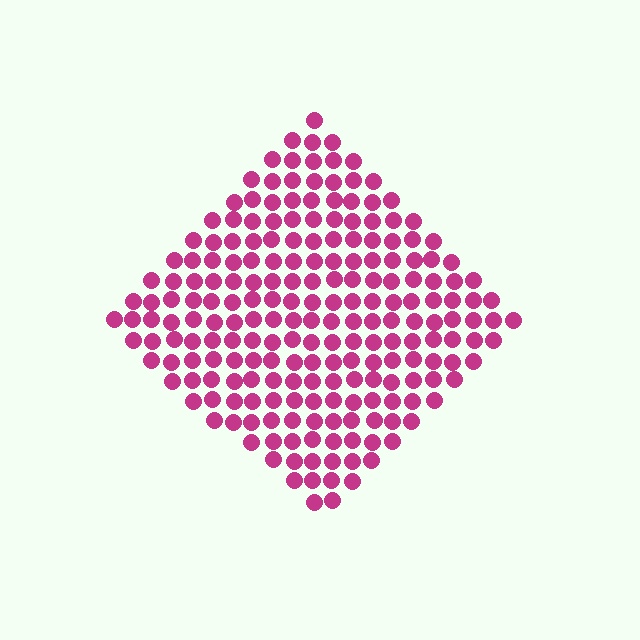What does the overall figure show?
The overall figure shows a diamond.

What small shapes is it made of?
It is made of small circles.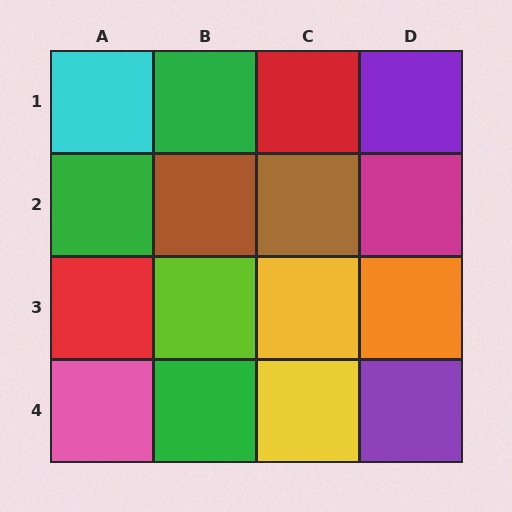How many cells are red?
2 cells are red.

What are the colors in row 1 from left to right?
Cyan, green, red, purple.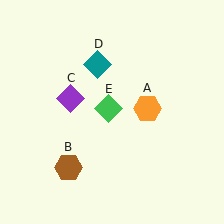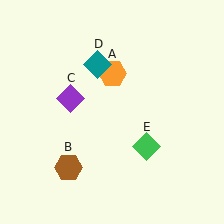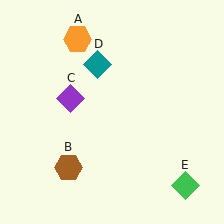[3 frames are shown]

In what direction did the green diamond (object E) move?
The green diamond (object E) moved down and to the right.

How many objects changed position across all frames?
2 objects changed position: orange hexagon (object A), green diamond (object E).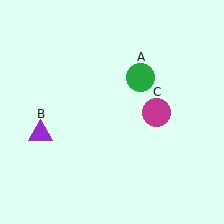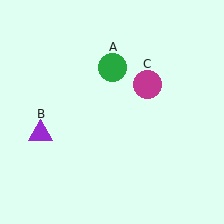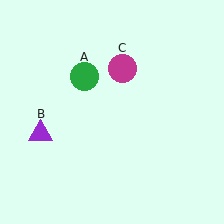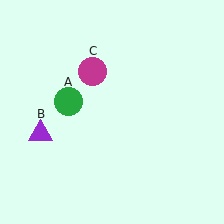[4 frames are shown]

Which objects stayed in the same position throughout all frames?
Purple triangle (object B) remained stationary.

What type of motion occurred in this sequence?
The green circle (object A), magenta circle (object C) rotated counterclockwise around the center of the scene.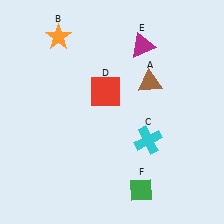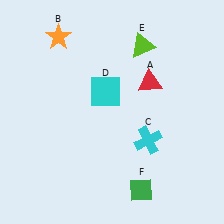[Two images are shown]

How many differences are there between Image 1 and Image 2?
There are 3 differences between the two images.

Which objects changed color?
A changed from brown to red. D changed from red to cyan. E changed from magenta to lime.